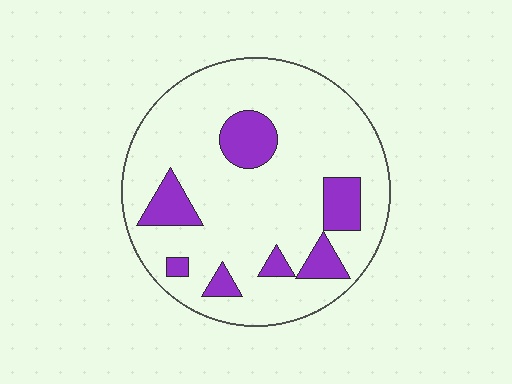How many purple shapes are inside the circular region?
7.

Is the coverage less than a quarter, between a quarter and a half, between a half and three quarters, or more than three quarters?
Less than a quarter.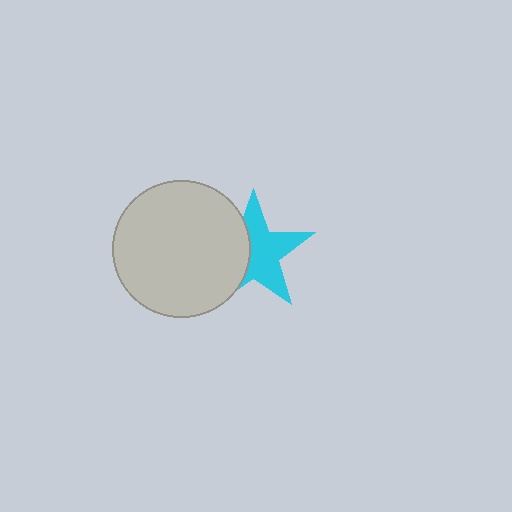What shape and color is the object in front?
The object in front is a light gray circle.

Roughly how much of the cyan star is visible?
About half of it is visible (roughly 61%).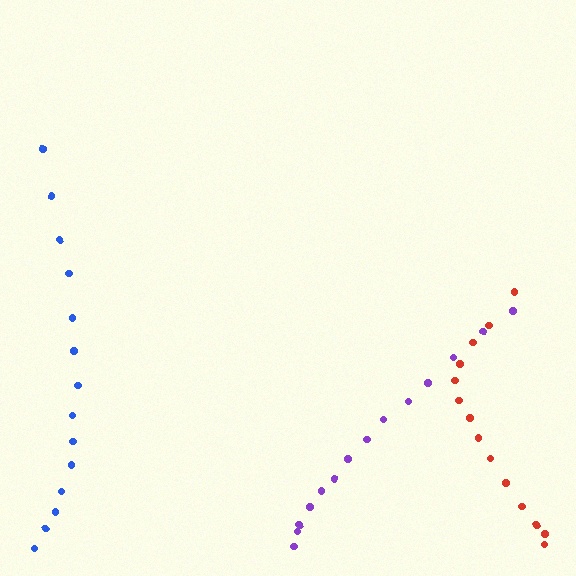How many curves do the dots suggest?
There are 3 distinct paths.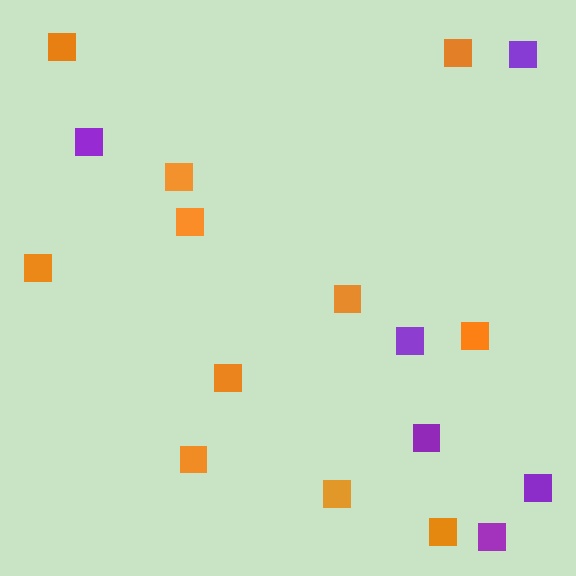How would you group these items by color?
There are 2 groups: one group of orange squares (11) and one group of purple squares (6).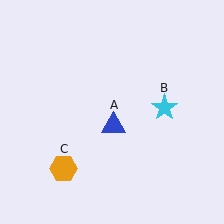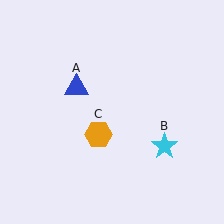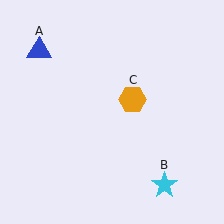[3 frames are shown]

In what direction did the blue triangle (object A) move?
The blue triangle (object A) moved up and to the left.